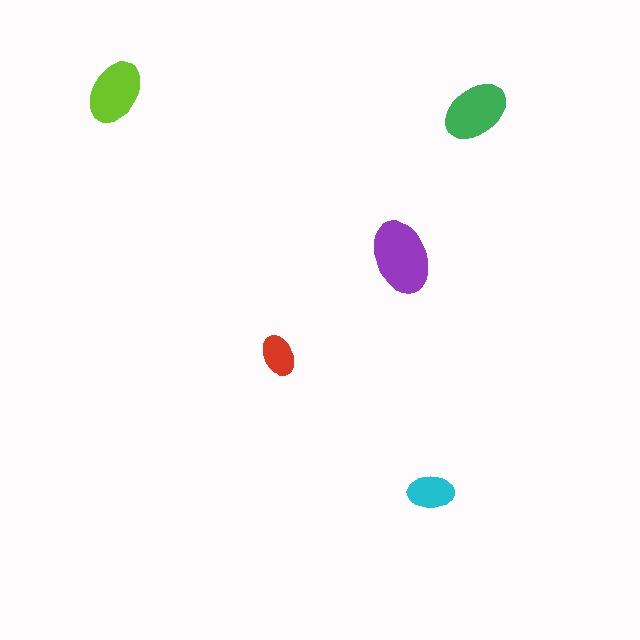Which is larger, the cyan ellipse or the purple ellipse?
The purple one.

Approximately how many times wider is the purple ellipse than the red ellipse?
About 2 times wider.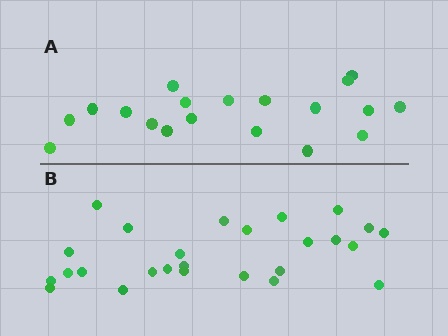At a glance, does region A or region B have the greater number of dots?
Region B (the bottom region) has more dots.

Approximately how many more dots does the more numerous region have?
Region B has roughly 8 or so more dots than region A.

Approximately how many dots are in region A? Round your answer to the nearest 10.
About 20 dots. (The exact count is 19, which rounds to 20.)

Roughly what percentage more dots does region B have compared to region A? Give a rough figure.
About 35% more.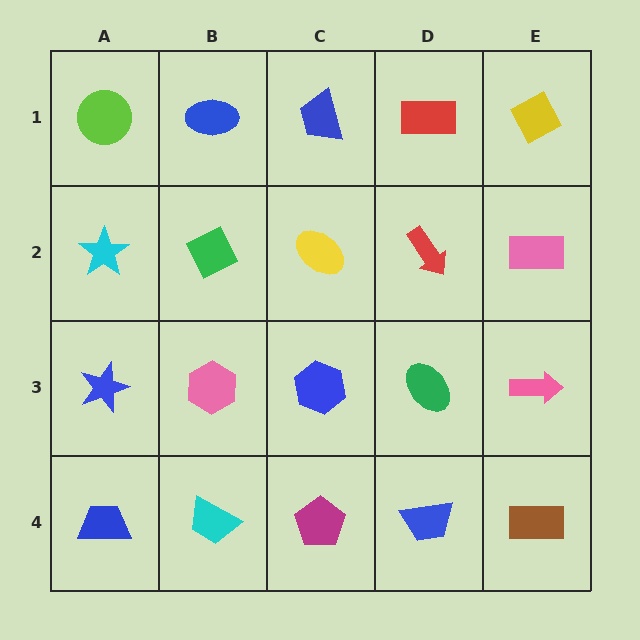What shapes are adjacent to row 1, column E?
A pink rectangle (row 2, column E), a red rectangle (row 1, column D).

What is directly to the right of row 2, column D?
A pink rectangle.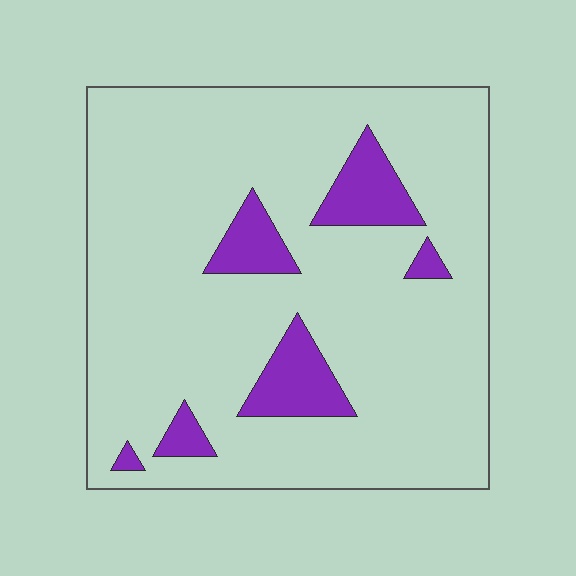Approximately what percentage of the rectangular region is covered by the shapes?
Approximately 15%.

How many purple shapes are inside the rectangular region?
6.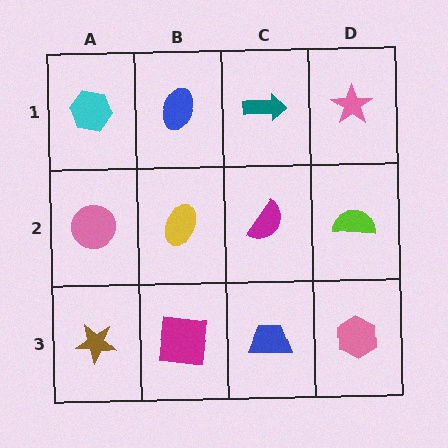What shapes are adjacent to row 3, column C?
A magenta semicircle (row 2, column C), a magenta square (row 3, column B), a pink hexagon (row 3, column D).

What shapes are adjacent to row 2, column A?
A cyan hexagon (row 1, column A), a brown star (row 3, column A), a yellow ellipse (row 2, column B).